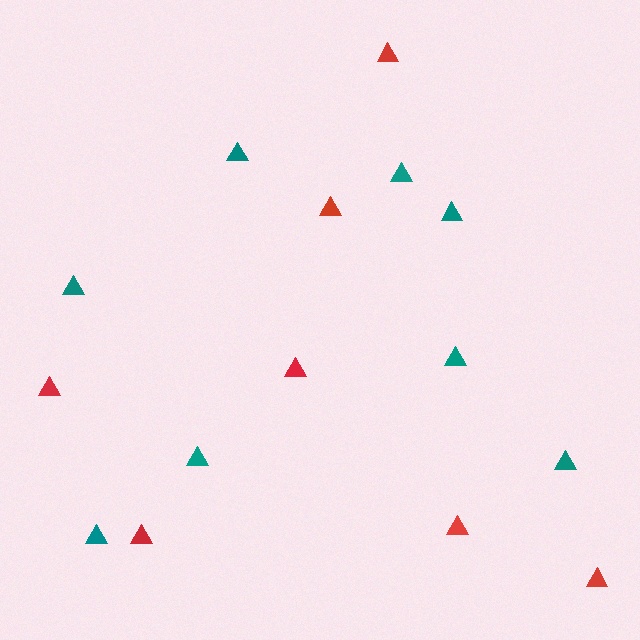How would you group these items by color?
There are 2 groups: one group of red triangles (7) and one group of teal triangles (8).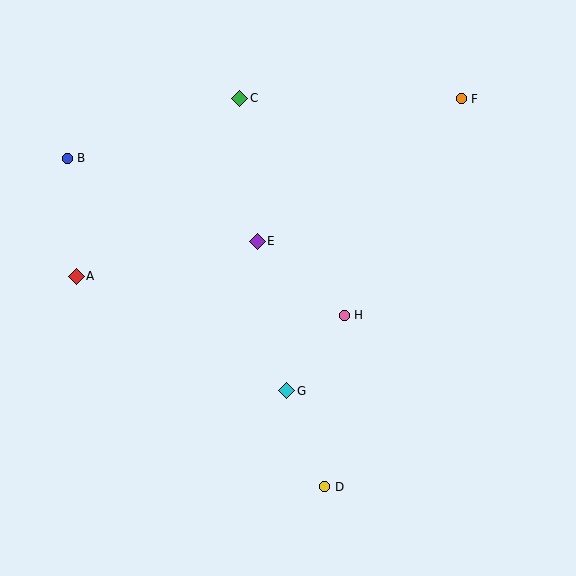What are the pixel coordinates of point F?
Point F is at (461, 99).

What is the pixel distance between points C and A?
The distance between C and A is 242 pixels.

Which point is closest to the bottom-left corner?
Point A is closest to the bottom-left corner.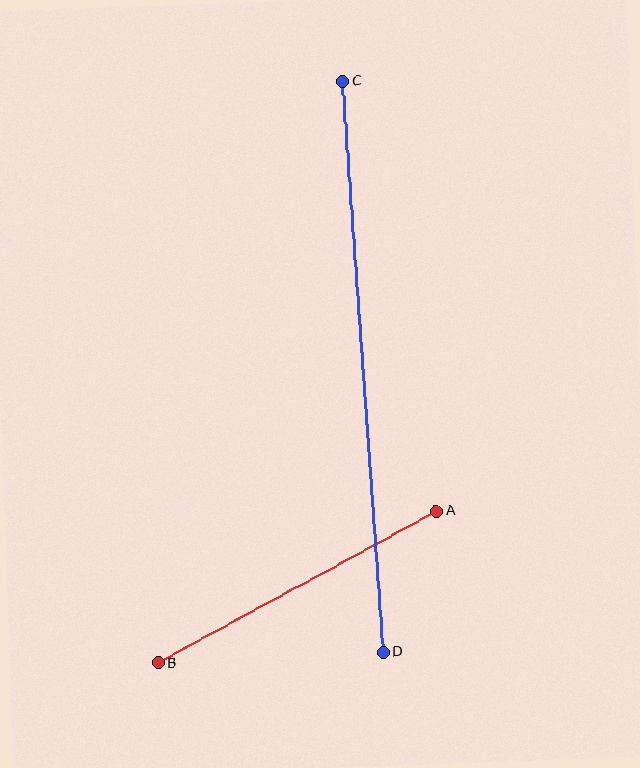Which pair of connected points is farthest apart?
Points C and D are farthest apart.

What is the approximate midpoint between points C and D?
The midpoint is at approximately (363, 367) pixels.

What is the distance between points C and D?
The distance is approximately 572 pixels.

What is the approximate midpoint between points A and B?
The midpoint is at approximately (297, 587) pixels.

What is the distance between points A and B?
The distance is approximately 317 pixels.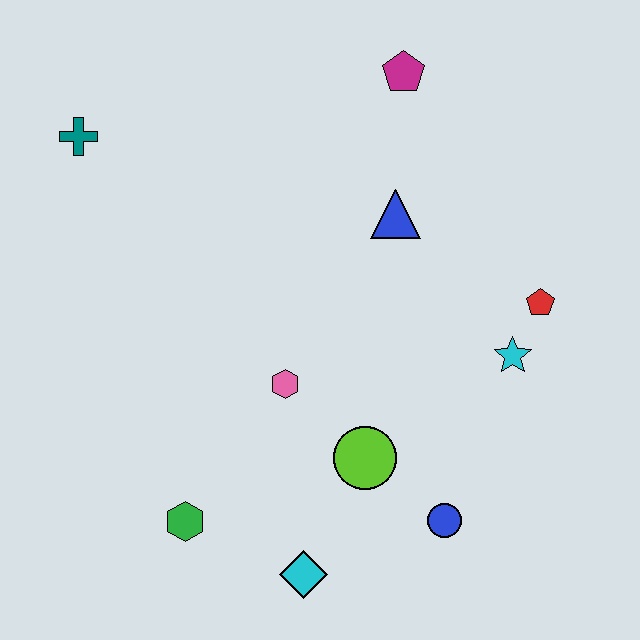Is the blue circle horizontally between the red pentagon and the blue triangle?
Yes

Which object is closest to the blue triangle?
The magenta pentagon is closest to the blue triangle.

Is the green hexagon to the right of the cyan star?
No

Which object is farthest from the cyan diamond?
The magenta pentagon is farthest from the cyan diamond.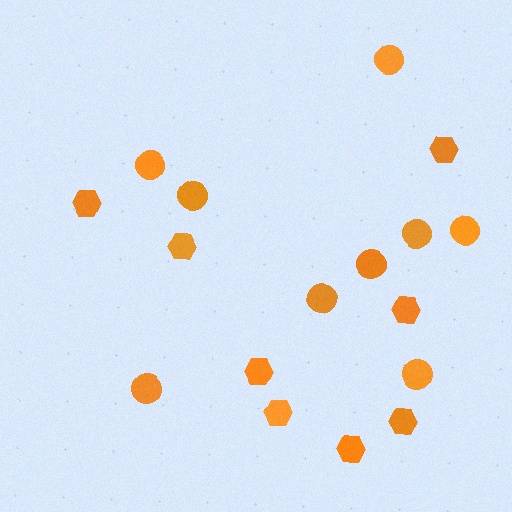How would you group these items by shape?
There are 2 groups: one group of circles (9) and one group of hexagons (8).